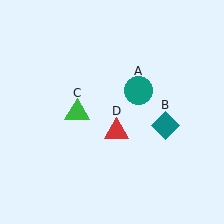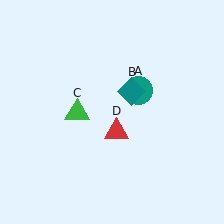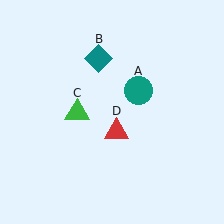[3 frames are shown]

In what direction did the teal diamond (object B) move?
The teal diamond (object B) moved up and to the left.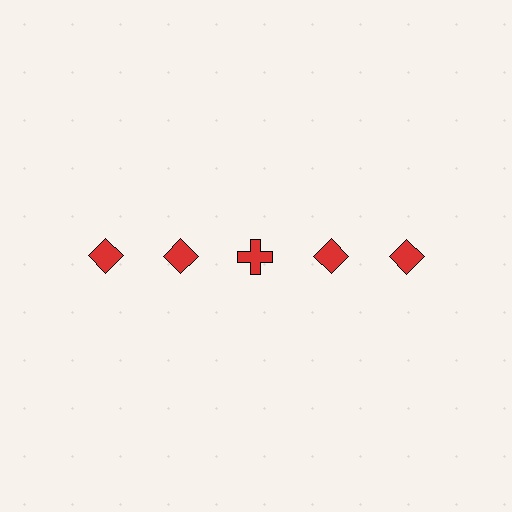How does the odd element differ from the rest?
It has a different shape: cross instead of diamond.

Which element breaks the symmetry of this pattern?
The red cross in the top row, center column breaks the symmetry. All other shapes are red diamonds.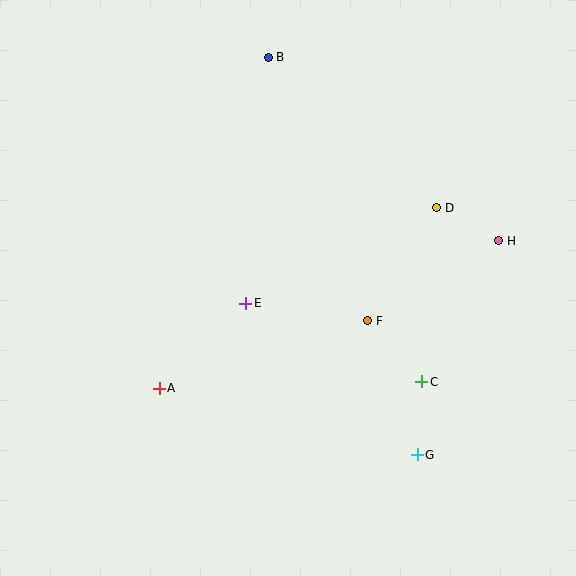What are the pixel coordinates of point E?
Point E is at (246, 303).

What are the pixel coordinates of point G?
Point G is at (417, 455).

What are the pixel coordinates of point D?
Point D is at (437, 208).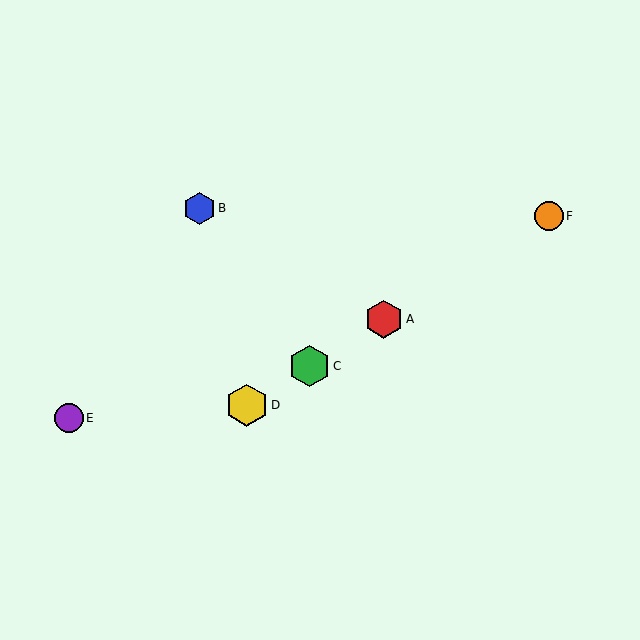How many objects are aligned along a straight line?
4 objects (A, C, D, F) are aligned along a straight line.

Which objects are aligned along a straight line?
Objects A, C, D, F are aligned along a straight line.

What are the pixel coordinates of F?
Object F is at (549, 216).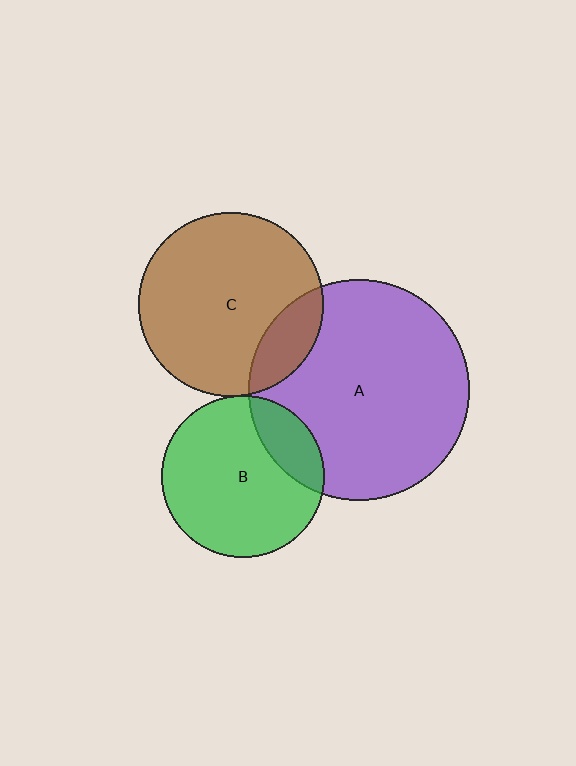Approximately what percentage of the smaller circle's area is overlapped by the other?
Approximately 20%.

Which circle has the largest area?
Circle A (purple).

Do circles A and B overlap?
Yes.